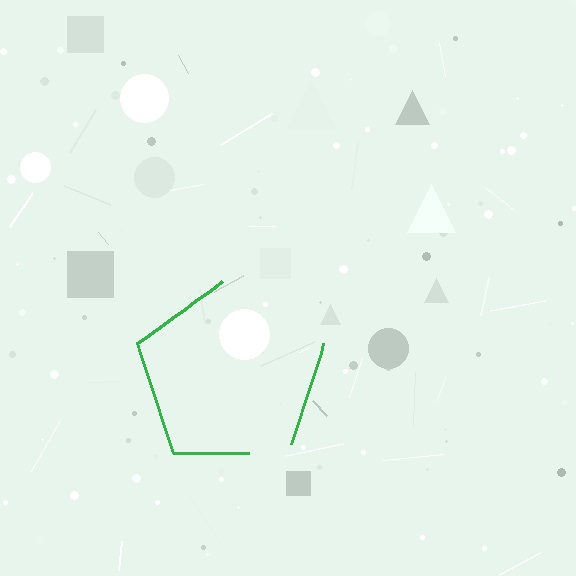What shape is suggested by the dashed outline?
The dashed outline suggests a pentagon.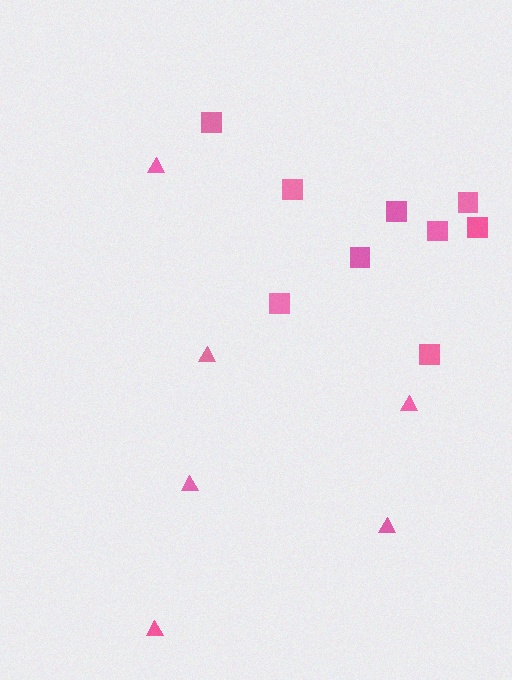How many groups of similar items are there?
There are 2 groups: one group of squares (9) and one group of triangles (6).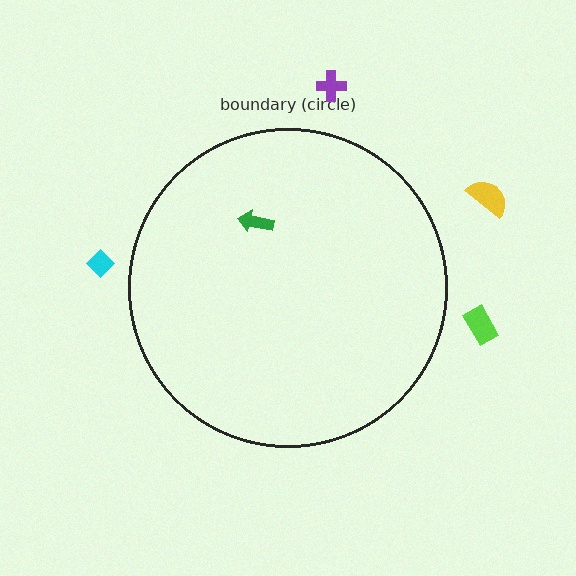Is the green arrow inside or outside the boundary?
Inside.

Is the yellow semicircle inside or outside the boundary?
Outside.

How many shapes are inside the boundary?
1 inside, 4 outside.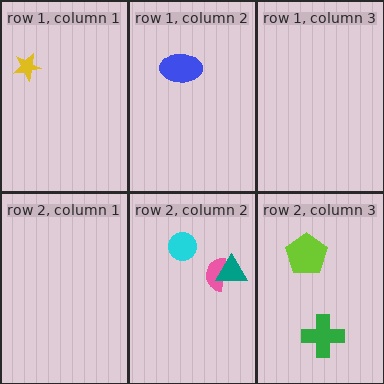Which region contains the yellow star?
The row 1, column 1 region.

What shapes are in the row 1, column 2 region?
The blue ellipse.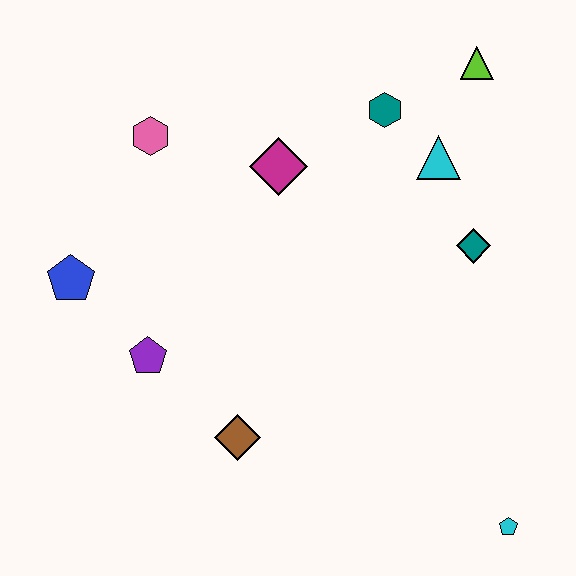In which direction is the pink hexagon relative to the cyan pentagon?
The pink hexagon is above the cyan pentagon.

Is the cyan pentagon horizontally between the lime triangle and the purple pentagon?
No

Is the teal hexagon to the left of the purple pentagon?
No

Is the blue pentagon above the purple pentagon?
Yes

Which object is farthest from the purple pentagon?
The lime triangle is farthest from the purple pentagon.